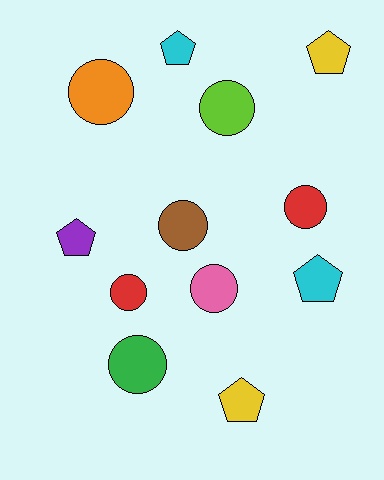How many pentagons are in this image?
There are 5 pentagons.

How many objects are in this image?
There are 12 objects.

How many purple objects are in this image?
There is 1 purple object.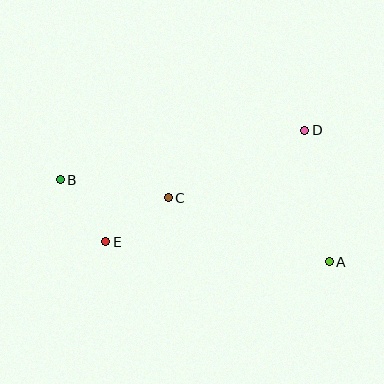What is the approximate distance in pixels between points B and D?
The distance between B and D is approximately 250 pixels.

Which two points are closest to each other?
Points C and E are closest to each other.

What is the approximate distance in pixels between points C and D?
The distance between C and D is approximately 153 pixels.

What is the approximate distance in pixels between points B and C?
The distance between B and C is approximately 110 pixels.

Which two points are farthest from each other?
Points A and B are farthest from each other.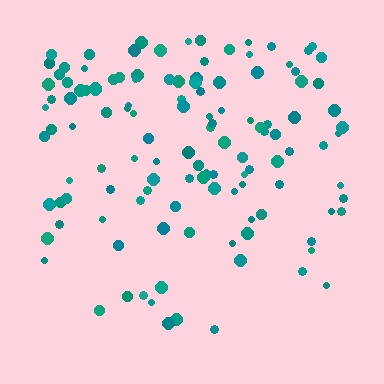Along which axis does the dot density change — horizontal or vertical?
Vertical.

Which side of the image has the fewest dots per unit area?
The bottom.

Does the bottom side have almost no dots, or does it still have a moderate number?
Still a moderate number, just noticeably fewer than the top.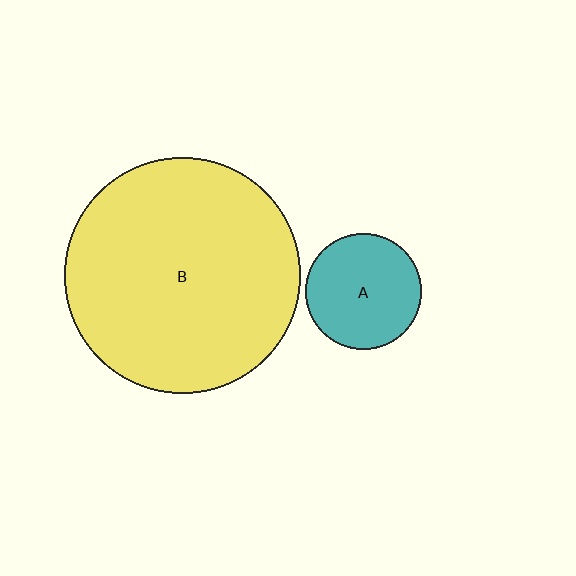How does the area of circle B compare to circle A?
Approximately 4.2 times.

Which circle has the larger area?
Circle B (yellow).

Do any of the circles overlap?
No, none of the circles overlap.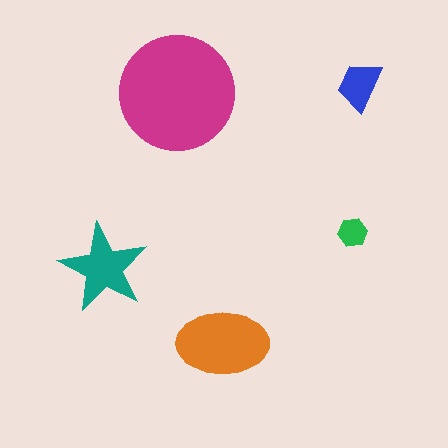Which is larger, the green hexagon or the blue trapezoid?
The blue trapezoid.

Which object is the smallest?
The green hexagon.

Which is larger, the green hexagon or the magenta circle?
The magenta circle.